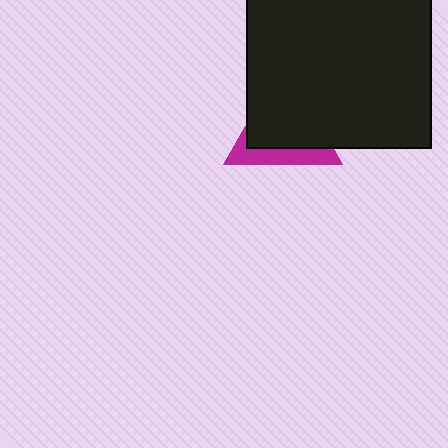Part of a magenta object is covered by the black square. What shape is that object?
It is a triangle.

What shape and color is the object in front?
The object in front is a black square.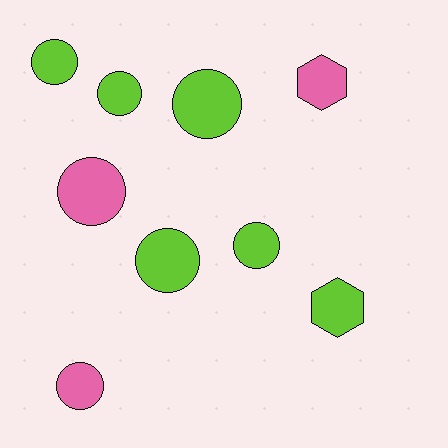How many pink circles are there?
There are 2 pink circles.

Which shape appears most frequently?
Circle, with 7 objects.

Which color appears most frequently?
Lime, with 6 objects.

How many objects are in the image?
There are 9 objects.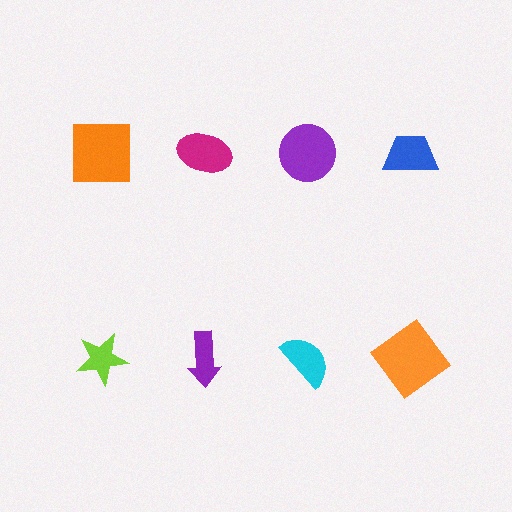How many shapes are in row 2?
4 shapes.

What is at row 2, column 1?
A lime star.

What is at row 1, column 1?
An orange square.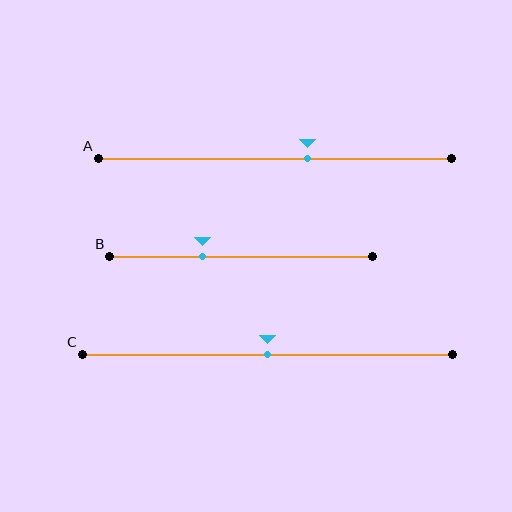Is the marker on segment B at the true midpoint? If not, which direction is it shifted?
No, the marker on segment B is shifted to the left by about 15% of the segment length.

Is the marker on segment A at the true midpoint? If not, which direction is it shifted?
No, the marker on segment A is shifted to the right by about 9% of the segment length.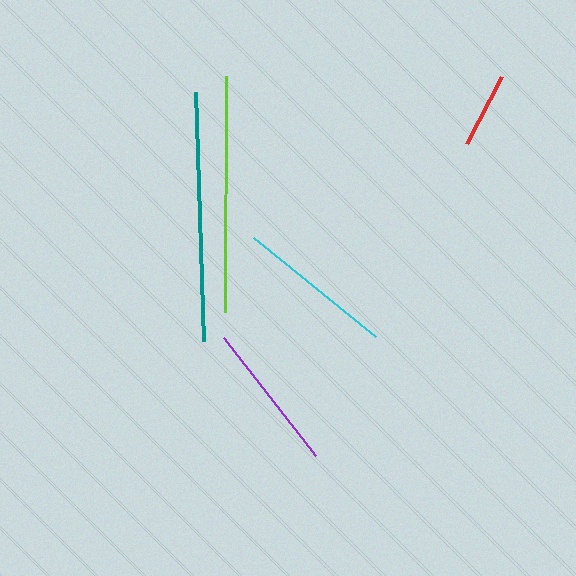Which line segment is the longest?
The teal line is the longest at approximately 250 pixels.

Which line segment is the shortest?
The red line is the shortest at approximately 76 pixels.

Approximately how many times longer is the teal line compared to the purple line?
The teal line is approximately 1.7 times the length of the purple line.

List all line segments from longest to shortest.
From longest to shortest: teal, lime, cyan, purple, red.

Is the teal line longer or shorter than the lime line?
The teal line is longer than the lime line.